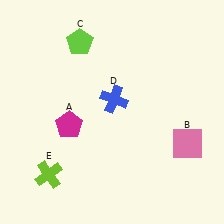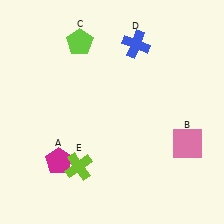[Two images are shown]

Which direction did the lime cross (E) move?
The lime cross (E) moved right.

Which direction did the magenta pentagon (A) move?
The magenta pentagon (A) moved down.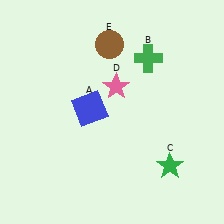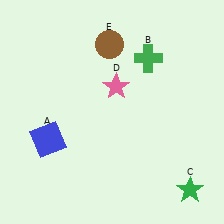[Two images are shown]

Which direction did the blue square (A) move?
The blue square (A) moved left.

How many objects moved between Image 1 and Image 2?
2 objects moved between the two images.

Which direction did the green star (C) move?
The green star (C) moved down.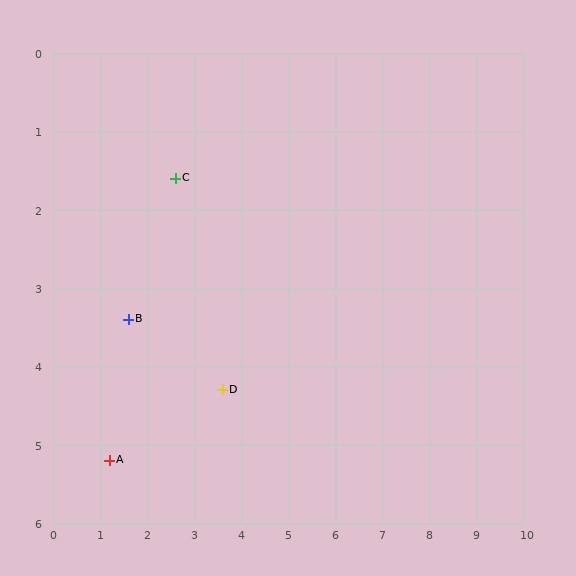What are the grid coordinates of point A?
Point A is at approximately (1.2, 5.2).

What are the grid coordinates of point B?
Point B is at approximately (1.6, 3.4).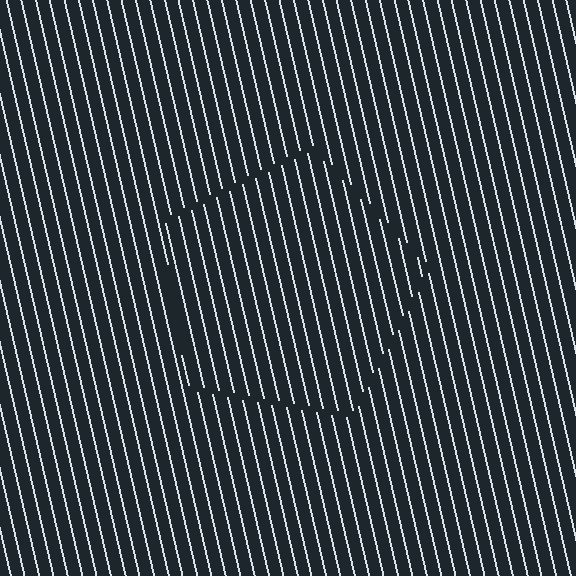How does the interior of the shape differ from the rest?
The interior of the shape contains the same grating, shifted by half a period — the contour is defined by the phase discontinuity where line-ends from the inner and outer gratings abut.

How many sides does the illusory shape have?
5 sides — the line-ends trace a pentagon.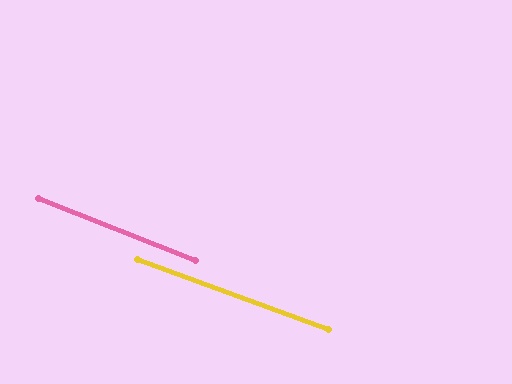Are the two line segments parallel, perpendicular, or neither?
Parallel — their directions differ by only 1.0°.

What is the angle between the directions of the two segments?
Approximately 1 degree.